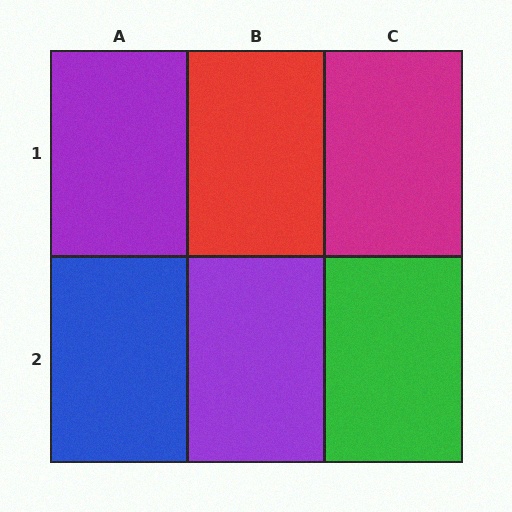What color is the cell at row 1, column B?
Red.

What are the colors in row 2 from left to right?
Blue, purple, green.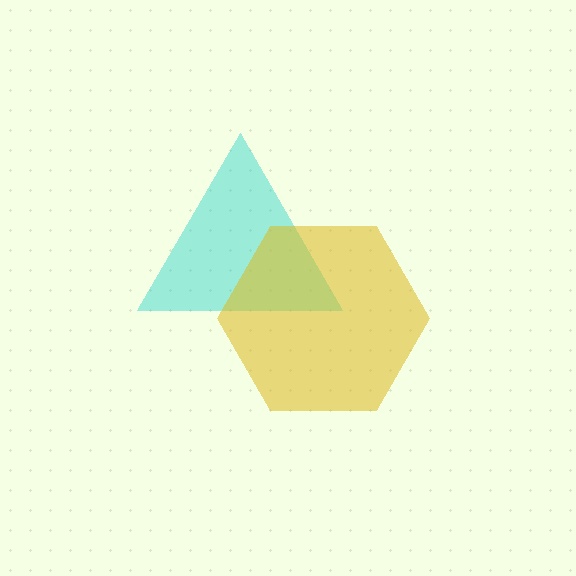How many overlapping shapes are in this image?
There are 2 overlapping shapes in the image.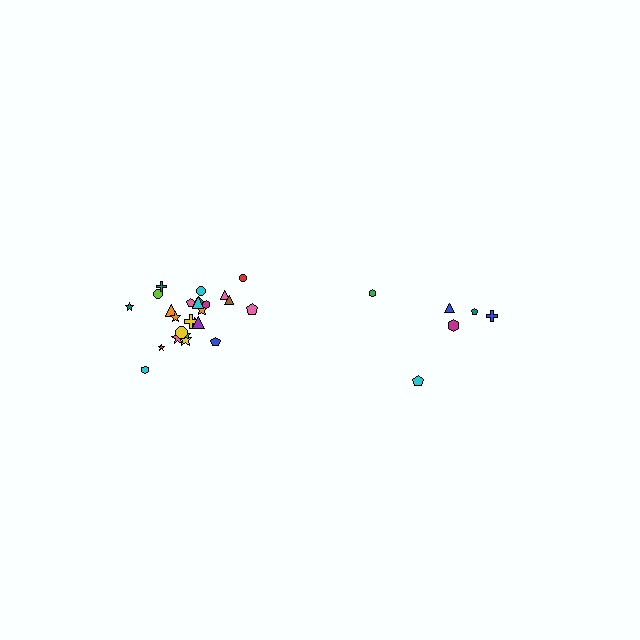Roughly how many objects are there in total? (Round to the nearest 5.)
Roughly 30 objects in total.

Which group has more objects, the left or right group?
The left group.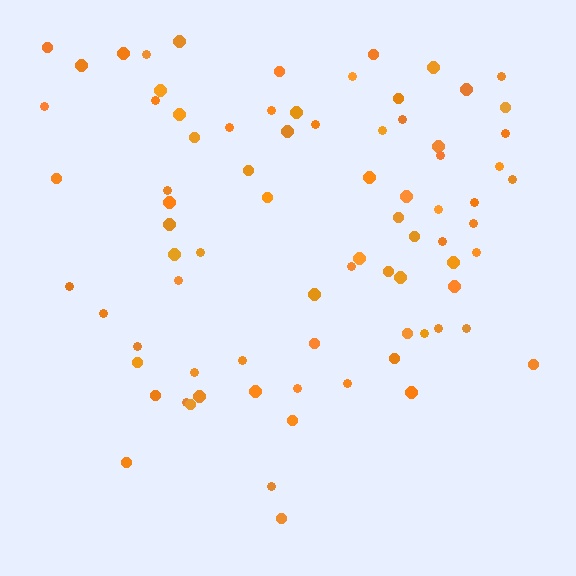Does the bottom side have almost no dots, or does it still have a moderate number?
Still a moderate number, just noticeably fewer than the top.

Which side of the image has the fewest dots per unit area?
The bottom.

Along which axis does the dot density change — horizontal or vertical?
Vertical.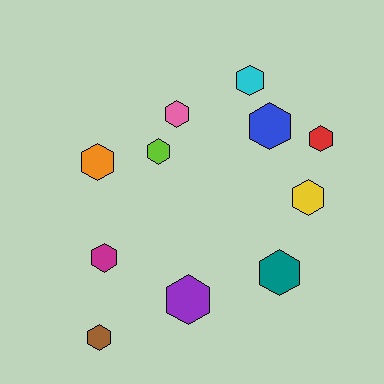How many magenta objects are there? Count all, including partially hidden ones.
There is 1 magenta object.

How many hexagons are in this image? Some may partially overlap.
There are 11 hexagons.